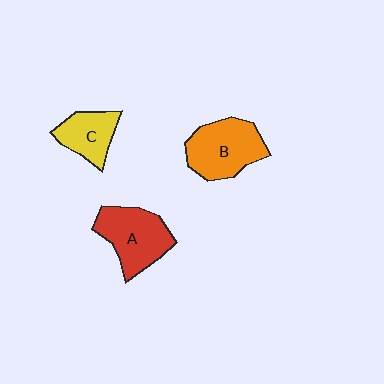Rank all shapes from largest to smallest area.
From largest to smallest: B (orange), A (red), C (yellow).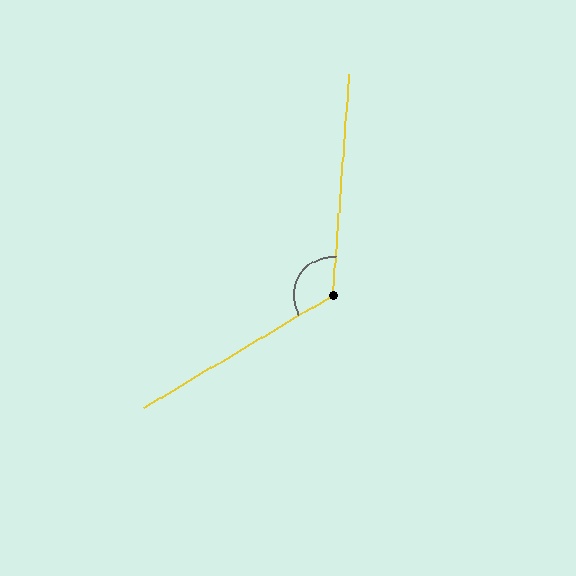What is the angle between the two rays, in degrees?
Approximately 125 degrees.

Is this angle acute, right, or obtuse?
It is obtuse.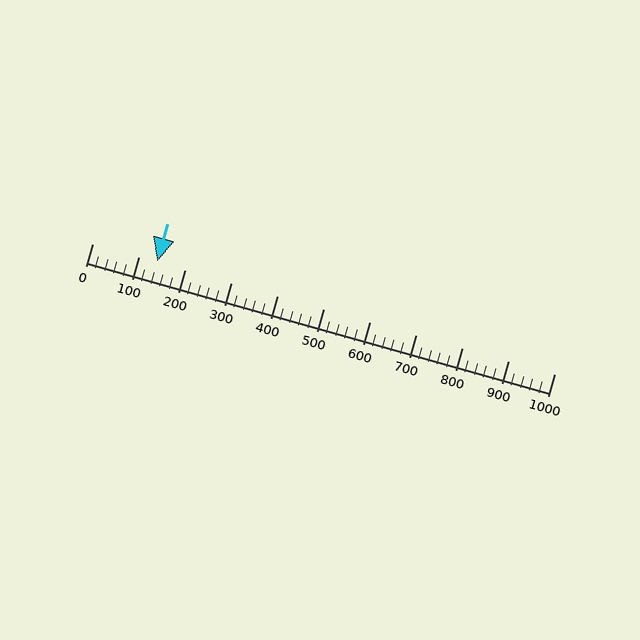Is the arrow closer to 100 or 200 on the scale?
The arrow is closer to 100.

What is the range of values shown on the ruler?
The ruler shows values from 0 to 1000.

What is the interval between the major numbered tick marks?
The major tick marks are spaced 100 units apart.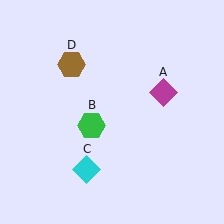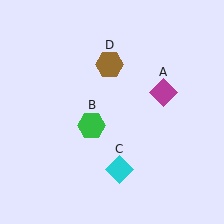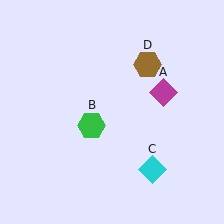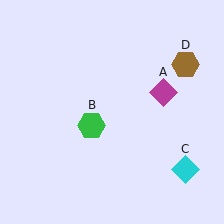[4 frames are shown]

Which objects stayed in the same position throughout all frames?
Magenta diamond (object A) and green hexagon (object B) remained stationary.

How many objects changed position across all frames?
2 objects changed position: cyan diamond (object C), brown hexagon (object D).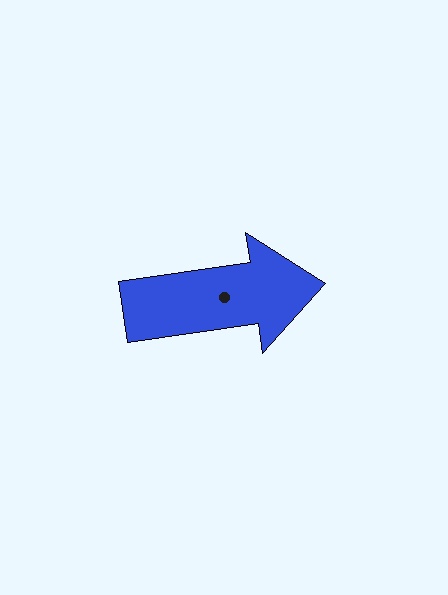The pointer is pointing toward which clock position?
Roughly 3 o'clock.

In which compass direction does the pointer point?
East.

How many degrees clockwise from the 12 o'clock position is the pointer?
Approximately 82 degrees.